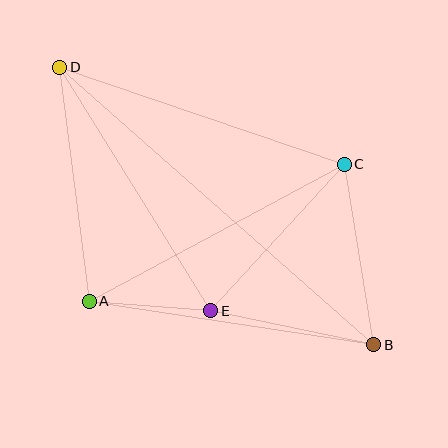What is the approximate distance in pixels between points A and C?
The distance between A and C is approximately 289 pixels.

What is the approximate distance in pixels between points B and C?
The distance between B and C is approximately 183 pixels.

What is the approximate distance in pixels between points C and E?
The distance between C and E is approximately 198 pixels.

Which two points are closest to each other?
Points A and E are closest to each other.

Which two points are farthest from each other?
Points B and D are farthest from each other.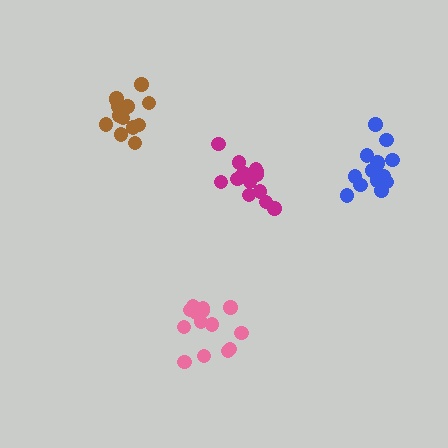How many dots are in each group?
Group 1: 14 dots, Group 2: 13 dots, Group 3: 15 dots, Group 4: 14 dots (56 total).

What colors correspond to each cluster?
The clusters are colored: pink, magenta, blue, brown.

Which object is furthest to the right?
The blue cluster is rightmost.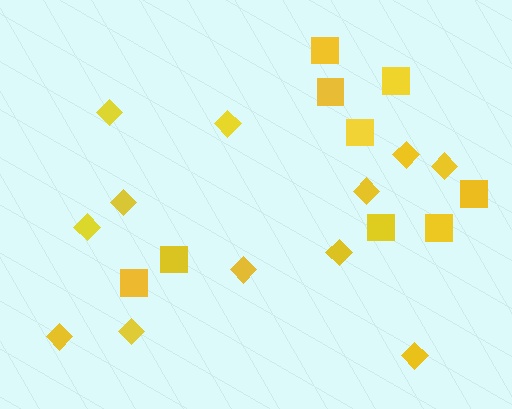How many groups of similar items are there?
There are 2 groups: one group of squares (9) and one group of diamonds (12).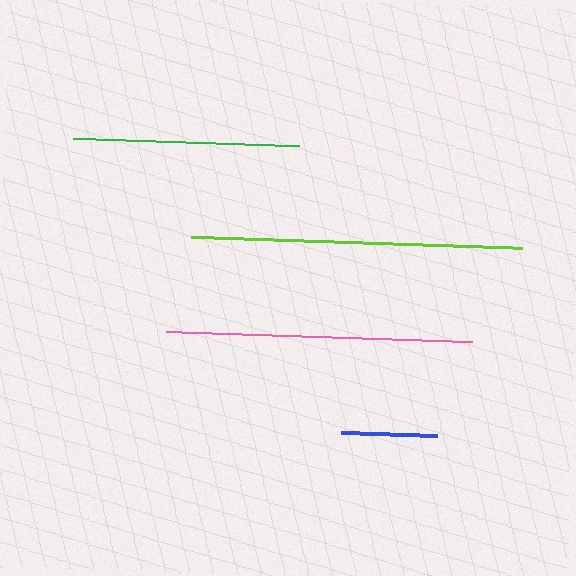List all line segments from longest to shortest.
From longest to shortest: lime, pink, green, blue.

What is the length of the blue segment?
The blue segment is approximately 96 pixels long.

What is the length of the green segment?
The green segment is approximately 227 pixels long.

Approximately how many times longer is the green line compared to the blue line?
The green line is approximately 2.4 times the length of the blue line.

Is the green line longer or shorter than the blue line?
The green line is longer than the blue line.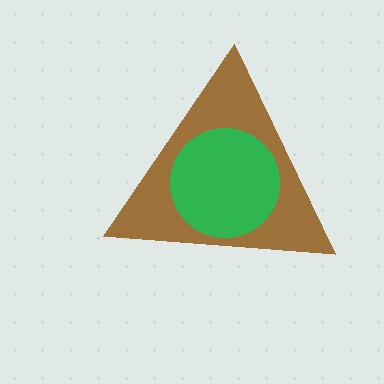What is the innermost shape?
The green circle.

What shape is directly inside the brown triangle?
The green circle.